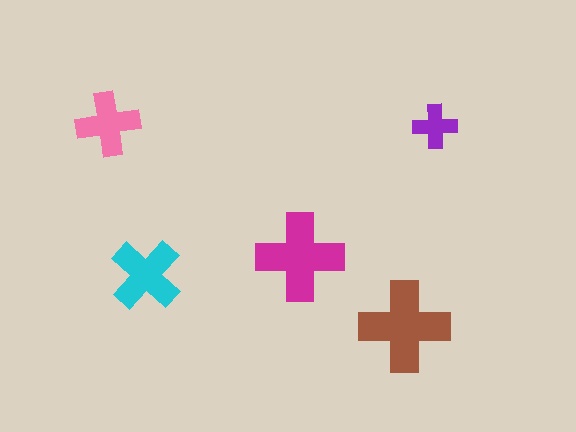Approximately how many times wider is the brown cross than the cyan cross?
About 1.5 times wider.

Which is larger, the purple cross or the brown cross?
The brown one.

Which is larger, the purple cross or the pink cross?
The pink one.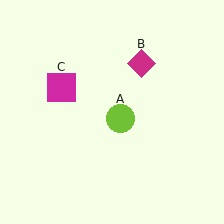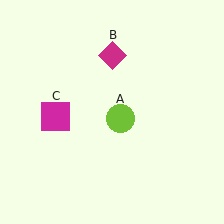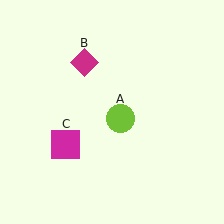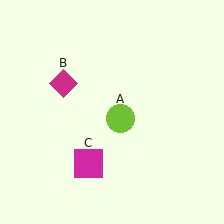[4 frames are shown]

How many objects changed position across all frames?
2 objects changed position: magenta diamond (object B), magenta square (object C).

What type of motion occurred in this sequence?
The magenta diamond (object B), magenta square (object C) rotated counterclockwise around the center of the scene.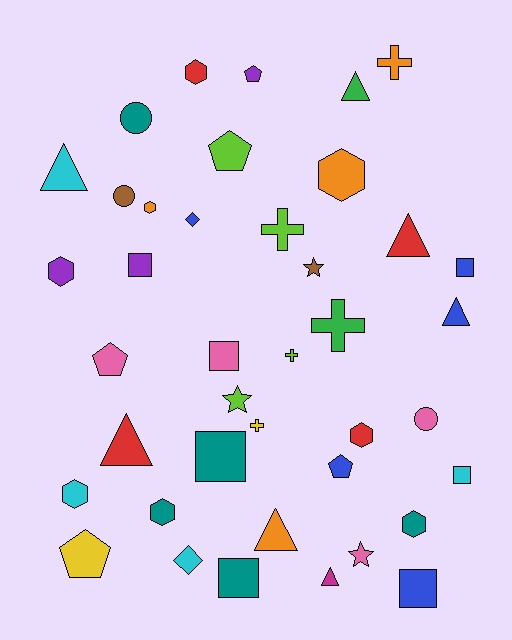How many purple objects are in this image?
There are 3 purple objects.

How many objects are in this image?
There are 40 objects.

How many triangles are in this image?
There are 7 triangles.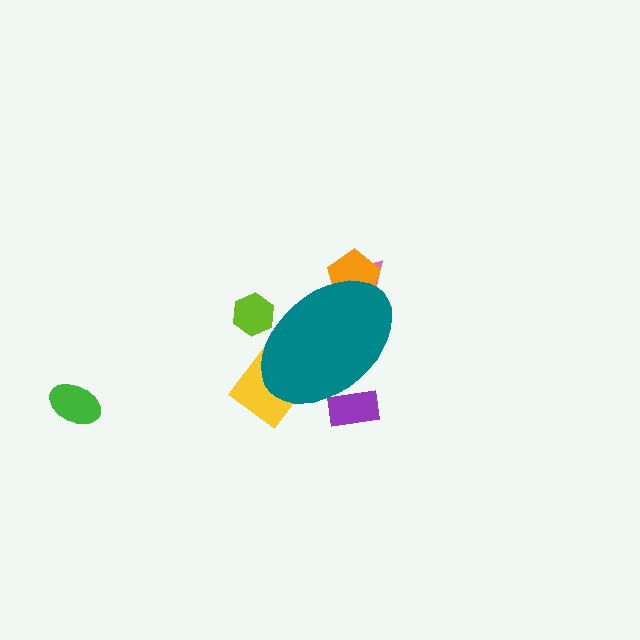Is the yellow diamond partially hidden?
Yes, the yellow diamond is partially hidden behind the teal ellipse.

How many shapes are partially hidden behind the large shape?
5 shapes are partially hidden.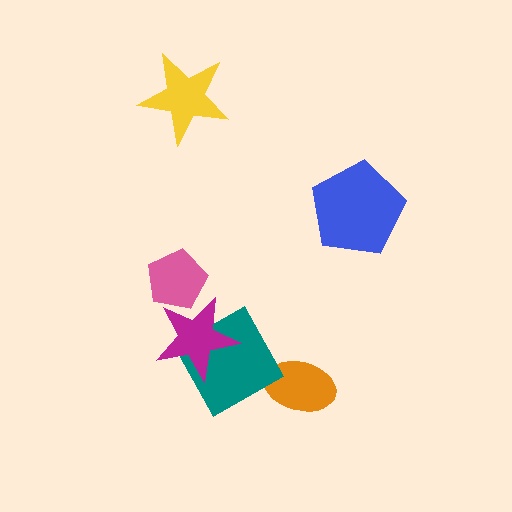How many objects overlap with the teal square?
1 object overlaps with the teal square.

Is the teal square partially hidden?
Yes, it is partially covered by another shape.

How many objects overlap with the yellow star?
0 objects overlap with the yellow star.